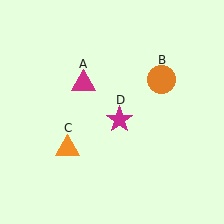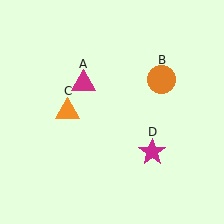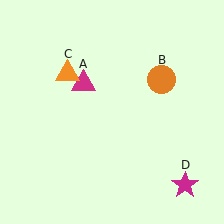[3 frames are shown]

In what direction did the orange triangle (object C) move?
The orange triangle (object C) moved up.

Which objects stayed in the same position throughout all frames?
Magenta triangle (object A) and orange circle (object B) remained stationary.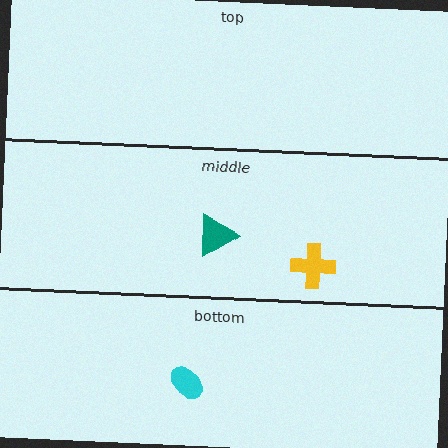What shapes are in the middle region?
The teal triangle, the yellow cross.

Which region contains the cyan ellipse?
The bottom region.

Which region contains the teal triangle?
The middle region.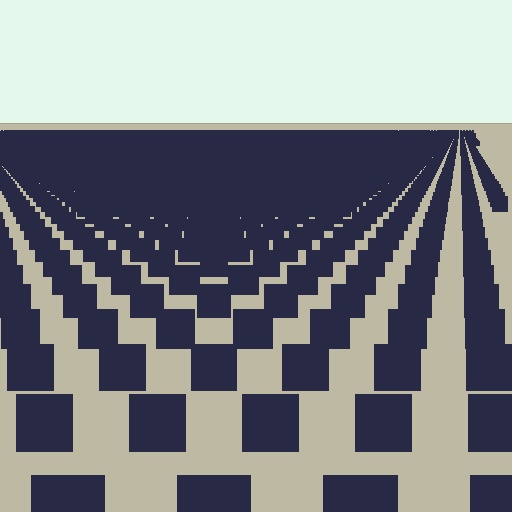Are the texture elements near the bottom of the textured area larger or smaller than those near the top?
Larger. Near the bottom, elements are closer to the viewer and appear at a bigger on-screen size.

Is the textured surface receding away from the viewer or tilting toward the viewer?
The surface is receding away from the viewer. Texture elements get smaller and denser toward the top.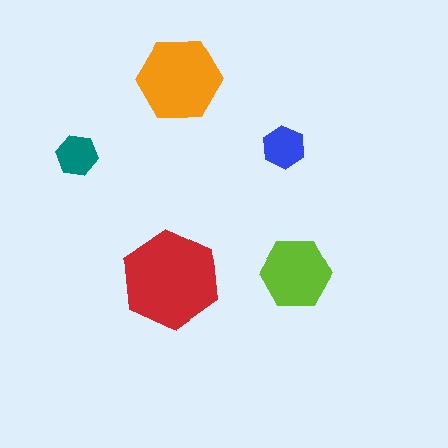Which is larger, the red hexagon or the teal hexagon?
The red one.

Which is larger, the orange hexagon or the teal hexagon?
The orange one.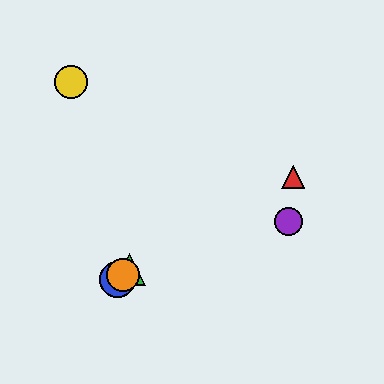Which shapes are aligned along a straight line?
The blue circle, the green triangle, the orange circle are aligned along a straight line.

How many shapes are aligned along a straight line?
3 shapes (the blue circle, the green triangle, the orange circle) are aligned along a straight line.